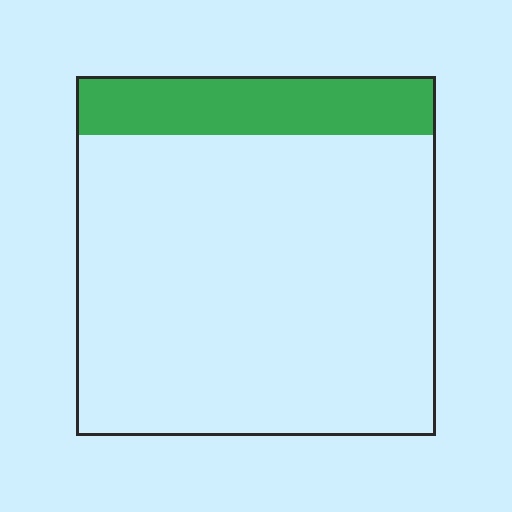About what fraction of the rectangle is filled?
About one sixth (1/6).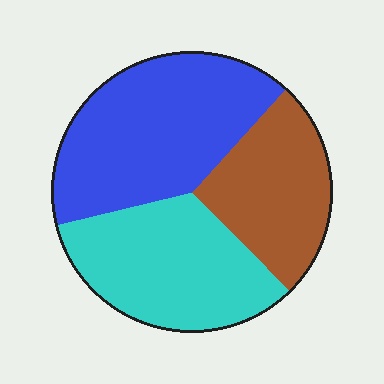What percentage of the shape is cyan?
Cyan covers 33% of the shape.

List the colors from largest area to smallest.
From largest to smallest: blue, cyan, brown.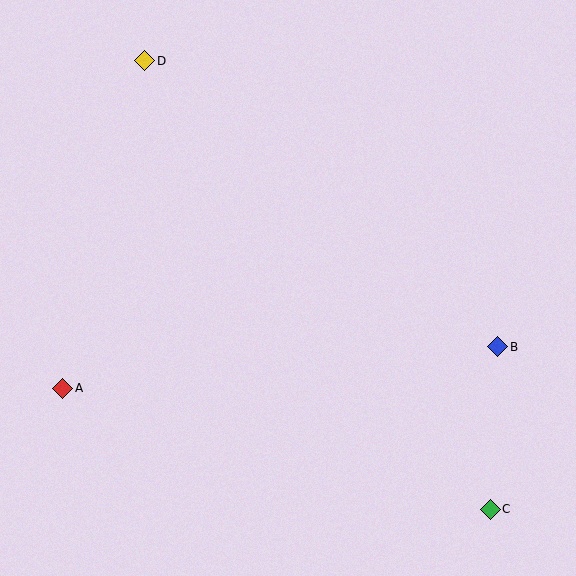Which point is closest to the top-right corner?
Point B is closest to the top-right corner.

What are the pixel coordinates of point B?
Point B is at (498, 347).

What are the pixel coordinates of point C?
Point C is at (490, 509).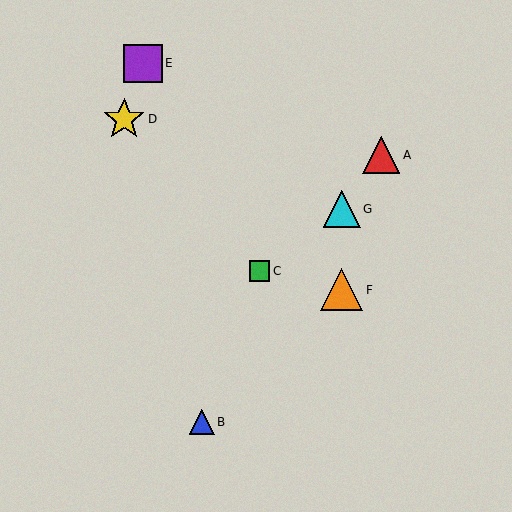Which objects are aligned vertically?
Objects F, G are aligned vertically.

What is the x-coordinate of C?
Object C is at x≈259.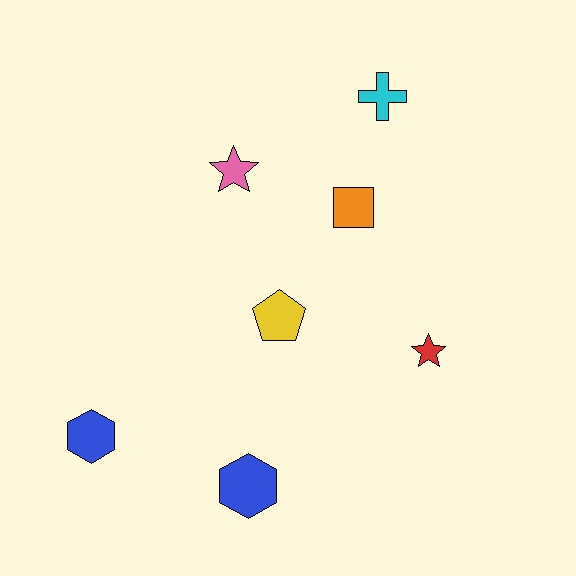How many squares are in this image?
There is 1 square.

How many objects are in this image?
There are 7 objects.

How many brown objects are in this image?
There are no brown objects.